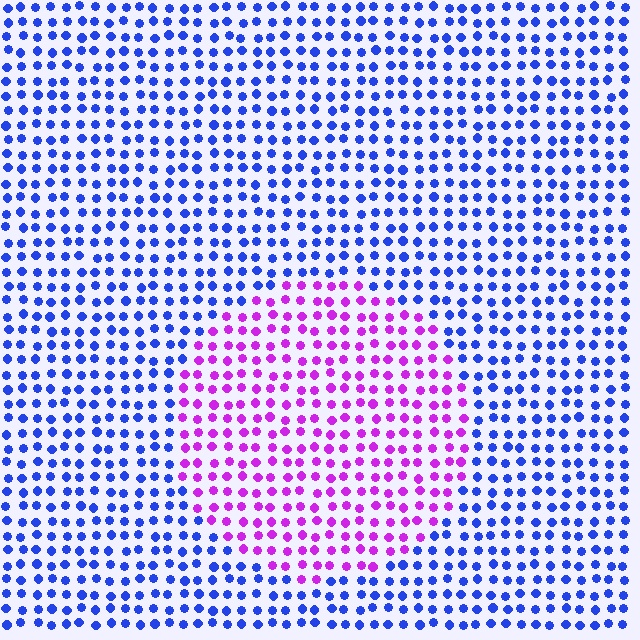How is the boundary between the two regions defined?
The boundary is defined purely by a slight shift in hue (about 62 degrees). Spacing, size, and orientation are identical on both sides.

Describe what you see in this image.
The image is filled with small blue elements in a uniform arrangement. A circle-shaped region is visible where the elements are tinted to a slightly different hue, forming a subtle color boundary.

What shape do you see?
I see a circle.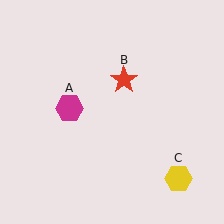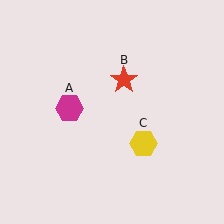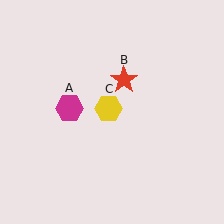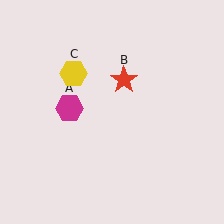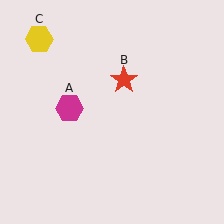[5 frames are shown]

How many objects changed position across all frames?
1 object changed position: yellow hexagon (object C).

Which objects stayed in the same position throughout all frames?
Magenta hexagon (object A) and red star (object B) remained stationary.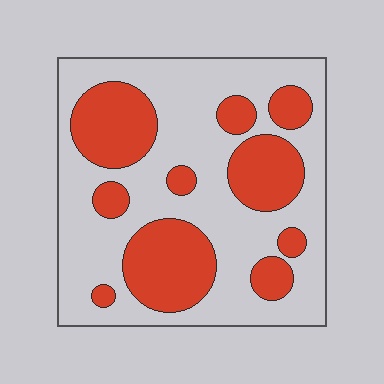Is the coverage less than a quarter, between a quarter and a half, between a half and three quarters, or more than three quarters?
Between a quarter and a half.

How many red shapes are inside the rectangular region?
10.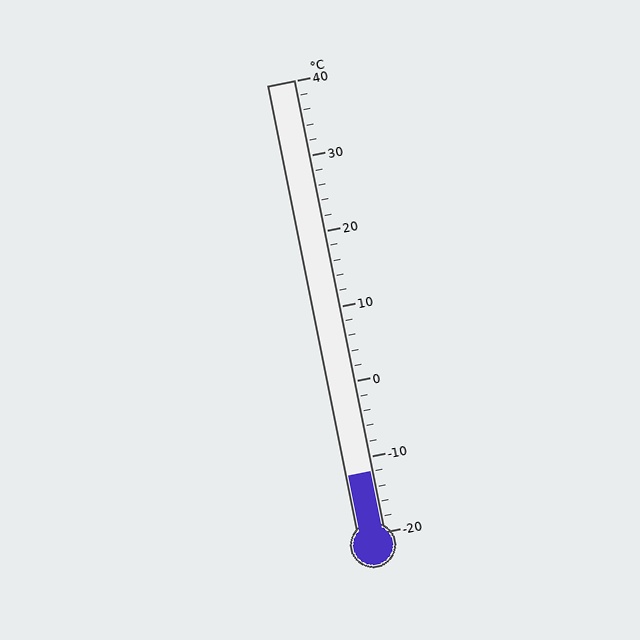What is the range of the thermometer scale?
The thermometer scale ranges from -20°C to 40°C.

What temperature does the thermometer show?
The thermometer shows approximately -12°C.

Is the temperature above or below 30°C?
The temperature is below 30°C.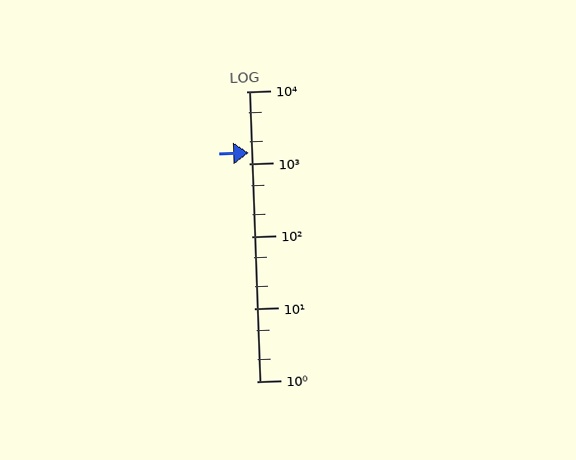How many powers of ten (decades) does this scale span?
The scale spans 4 decades, from 1 to 10000.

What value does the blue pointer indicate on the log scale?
The pointer indicates approximately 1400.